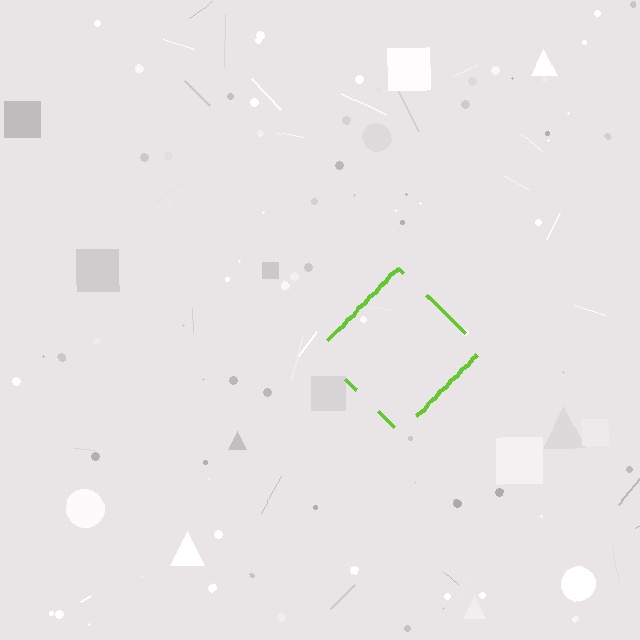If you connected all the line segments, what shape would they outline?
They would outline a diamond.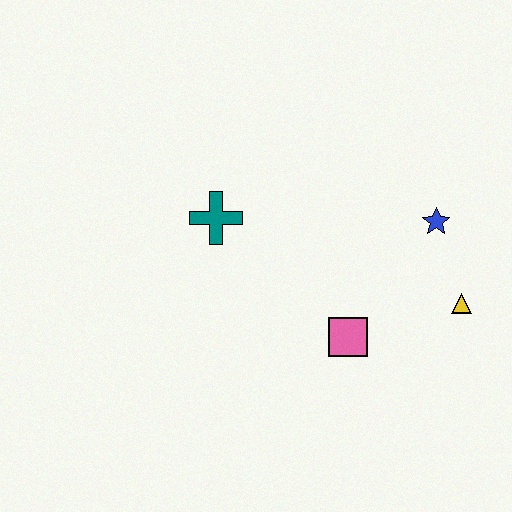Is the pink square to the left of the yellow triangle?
Yes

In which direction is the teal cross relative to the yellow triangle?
The teal cross is to the left of the yellow triangle.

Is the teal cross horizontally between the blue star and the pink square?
No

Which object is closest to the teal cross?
The pink square is closest to the teal cross.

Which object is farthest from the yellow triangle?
The teal cross is farthest from the yellow triangle.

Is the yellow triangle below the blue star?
Yes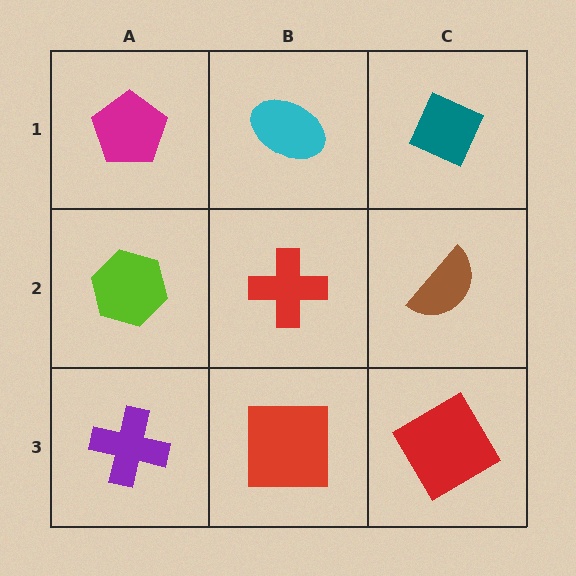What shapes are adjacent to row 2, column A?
A magenta pentagon (row 1, column A), a purple cross (row 3, column A), a red cross (row 2, column B).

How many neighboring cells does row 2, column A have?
3.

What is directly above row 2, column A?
A magenta pentagon.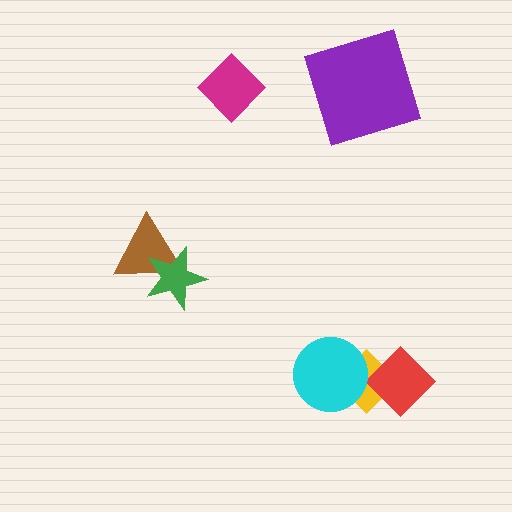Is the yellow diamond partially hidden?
Yes, it is partially covered by another shape.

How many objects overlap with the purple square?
0 objects overlap with the purple square.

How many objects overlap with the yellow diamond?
2 objects overlap with the yellow diamond.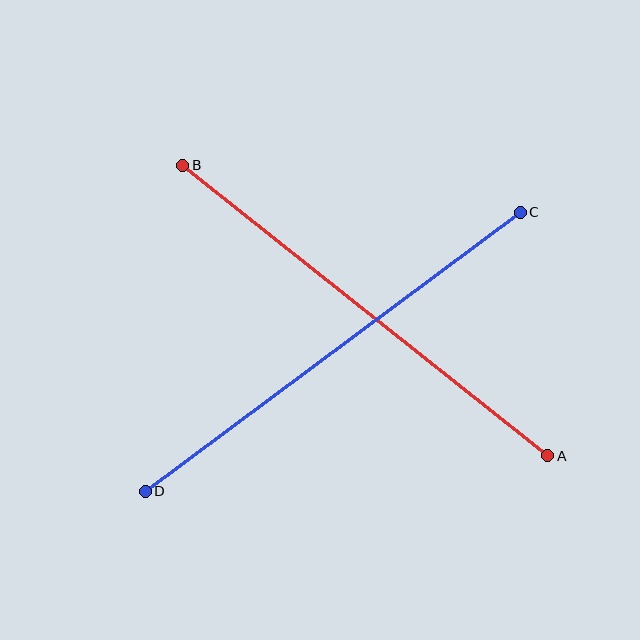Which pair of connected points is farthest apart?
Points C and D are farthest apart.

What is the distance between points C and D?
The distance is approximately 467 pixels.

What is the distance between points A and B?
The distance is approximately 466 pixels.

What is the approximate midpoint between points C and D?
The midpoint is at approximately (333, 352) pixels.